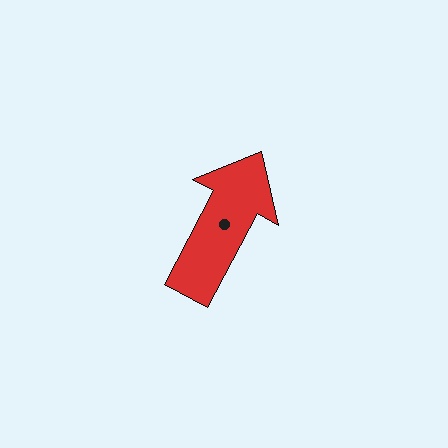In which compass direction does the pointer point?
Northeast.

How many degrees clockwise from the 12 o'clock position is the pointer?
Approximately 28 degrees.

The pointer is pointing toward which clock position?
Roughly 1 o'clock.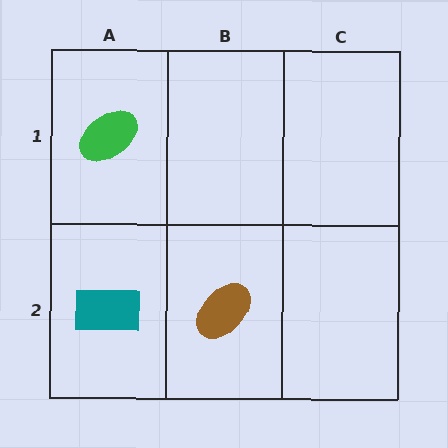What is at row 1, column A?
A green ellipse.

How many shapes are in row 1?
1 shape.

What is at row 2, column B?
A brown ellipse.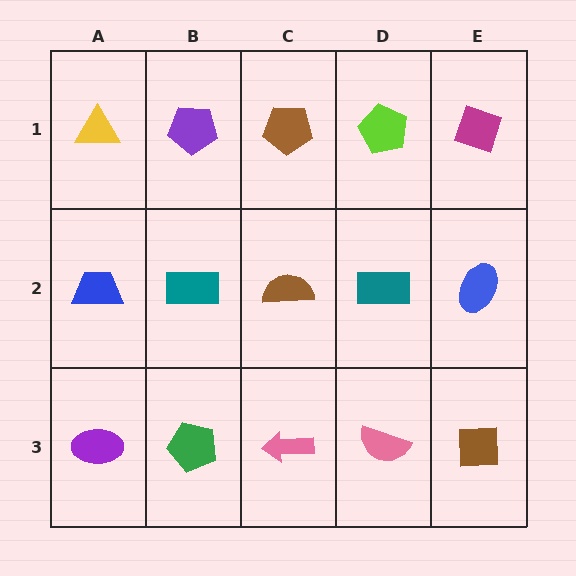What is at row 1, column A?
A yellow triangle.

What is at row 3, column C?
A pink arrow.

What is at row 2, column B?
A teal rectangle.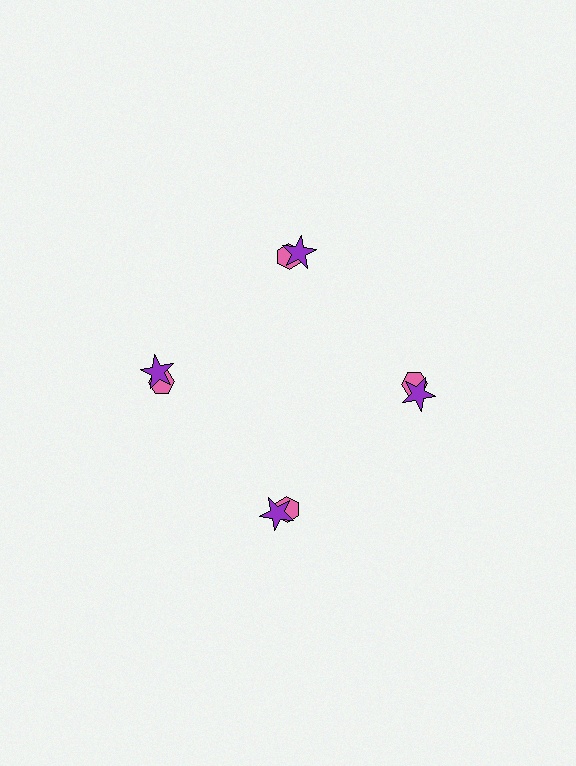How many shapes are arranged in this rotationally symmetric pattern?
There are 8 shapes, arranged in 4 groups of 2.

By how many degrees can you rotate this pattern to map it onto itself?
The pattern maps onto itself every 90 degrees of rotation.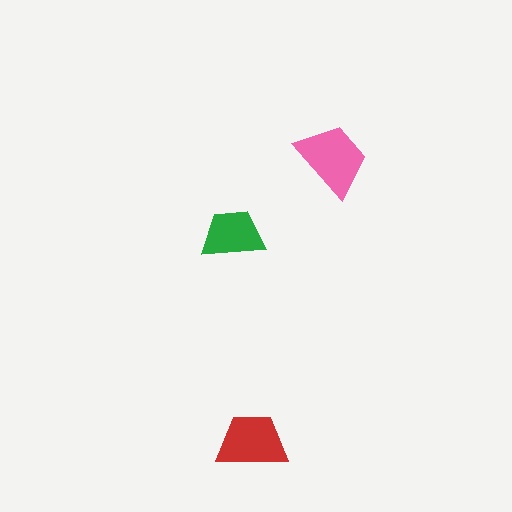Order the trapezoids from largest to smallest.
the pink one, the red one, the green one.